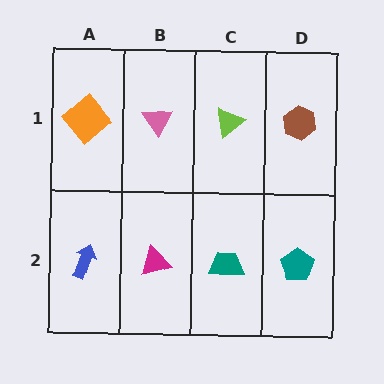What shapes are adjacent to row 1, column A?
A blue arrow (row 2, column A), a pink triangle (row 1, column B).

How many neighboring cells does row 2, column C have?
3.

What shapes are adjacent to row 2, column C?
A lime triangle (row 1, column C), a magenta triangle (row 2, column B), a teal pentagon (row 2, column D).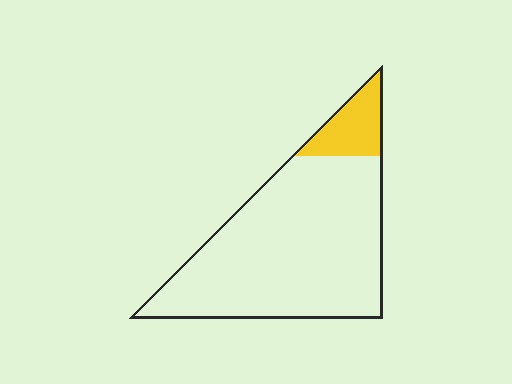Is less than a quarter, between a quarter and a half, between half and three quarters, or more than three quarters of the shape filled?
Less than a quarter.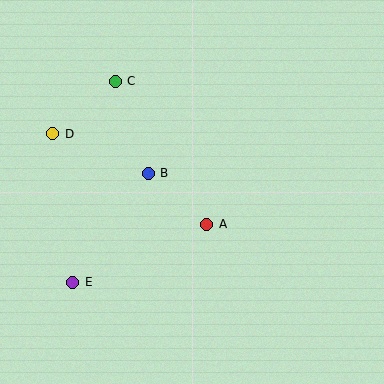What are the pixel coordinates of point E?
Point E is at (73, 282).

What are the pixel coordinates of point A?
Point A is at (207, 224).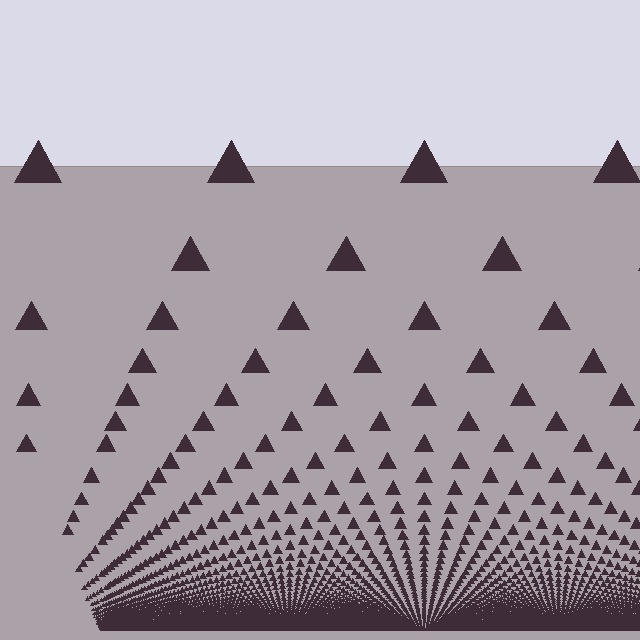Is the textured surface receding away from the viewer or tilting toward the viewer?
The surface appears to tilt toward the viewer. Texture elements get larger and sparser toward the top.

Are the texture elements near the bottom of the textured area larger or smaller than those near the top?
Smaller. The gradient is inverted — elements near the bottom are smaller and denser.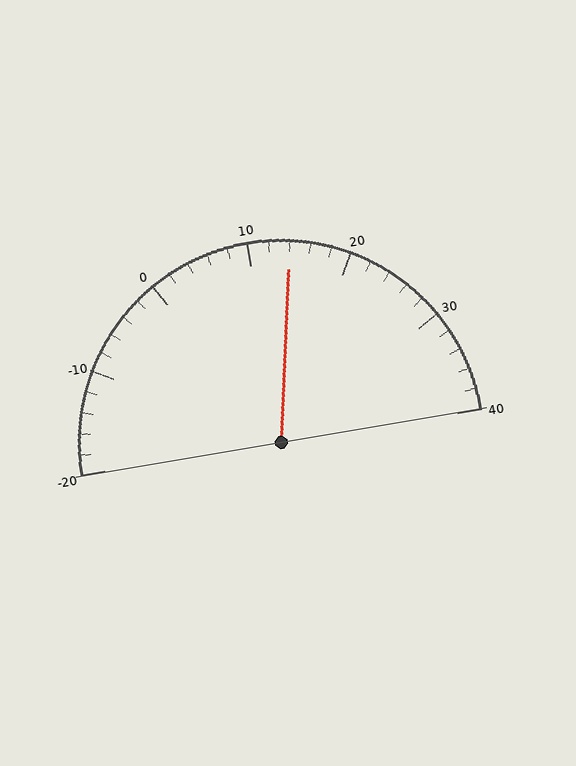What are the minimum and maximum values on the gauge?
The gauge ranges from -20 to 40.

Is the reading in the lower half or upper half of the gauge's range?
The reading is in the upper half of the range (-20 to 40).